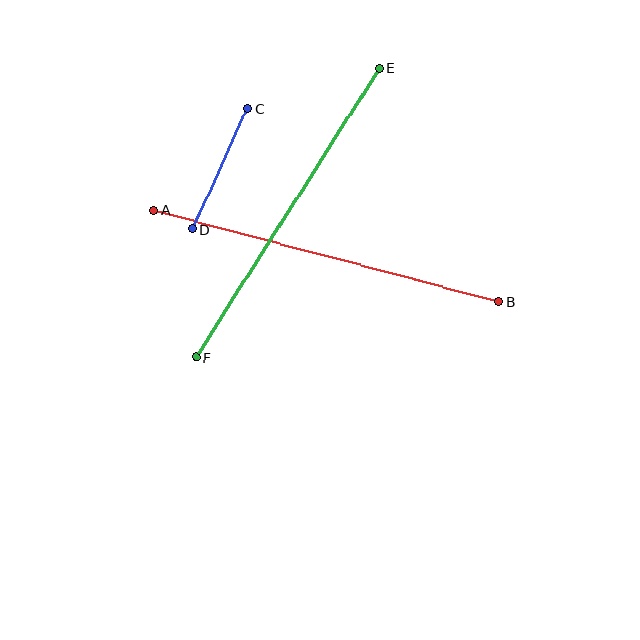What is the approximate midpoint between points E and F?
The midpoint is at approximately (288, 213) pixels.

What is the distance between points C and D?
The distance is approximately 132 pixels.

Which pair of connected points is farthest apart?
Points A and B are farthest apart.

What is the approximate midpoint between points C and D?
The midpoint is at approximately (220, 169) pixels.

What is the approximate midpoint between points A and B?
The midpoint is at approximately (327, 256) pixels.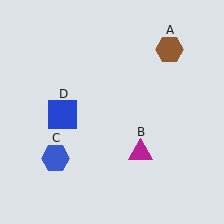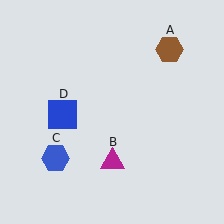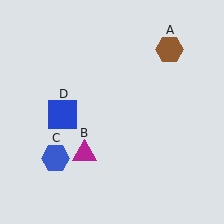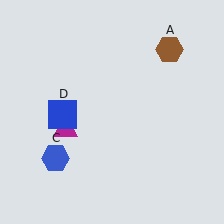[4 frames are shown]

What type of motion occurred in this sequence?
The magenta triangle (object B) rotated clockwise around the center of the scene.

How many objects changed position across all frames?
1 object changed position: magenta triangle (object B).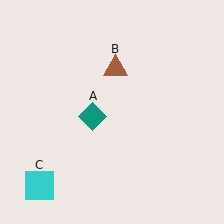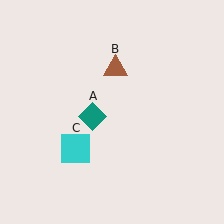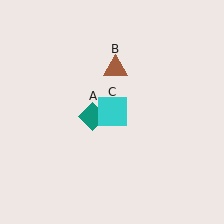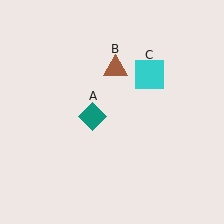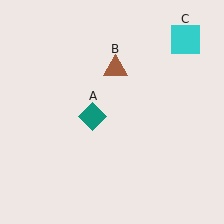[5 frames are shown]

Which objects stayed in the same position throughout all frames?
Teal diamond (object A) and brown triangle (object B) remained stationary.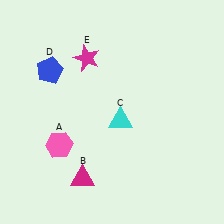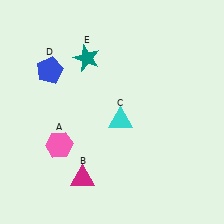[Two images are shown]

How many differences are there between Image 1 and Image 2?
There is 1 difference between the two images.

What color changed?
The star (E) changed from magenta in Image 1 to teal in Image 2.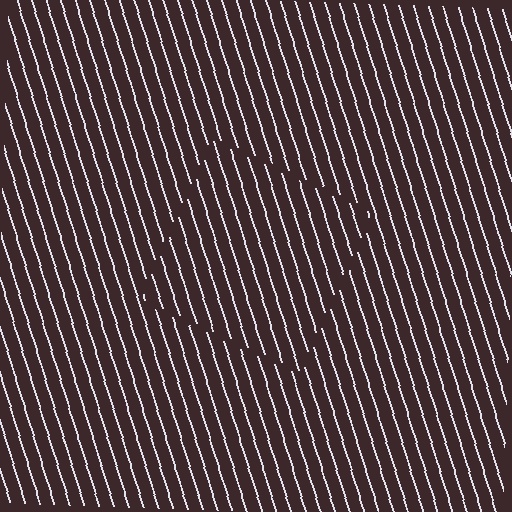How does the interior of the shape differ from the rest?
The interior of the shape contains the same grating, shifted by half a period — the contour is defined by the phase discontinuity where line-ends from the inner and outer gratings abut.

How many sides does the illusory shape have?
4 sides — the line-ends trace a square.